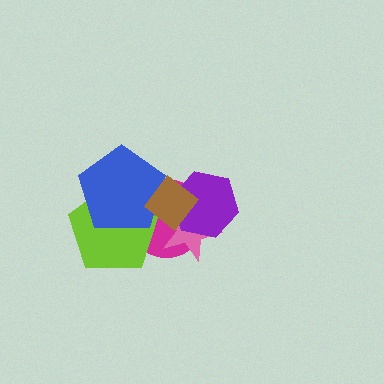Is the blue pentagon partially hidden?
Yes, it is partially covered by another shape.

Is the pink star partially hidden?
Yes, it is partially covered by another shape.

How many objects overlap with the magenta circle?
5 objects overlap with the magenta circle.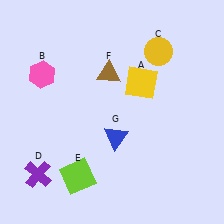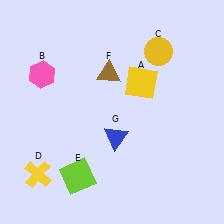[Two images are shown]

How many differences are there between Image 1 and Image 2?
There is 1 difference between the two images.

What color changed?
The cross (D) changed from purple in Image 1 to yellow in Image 2.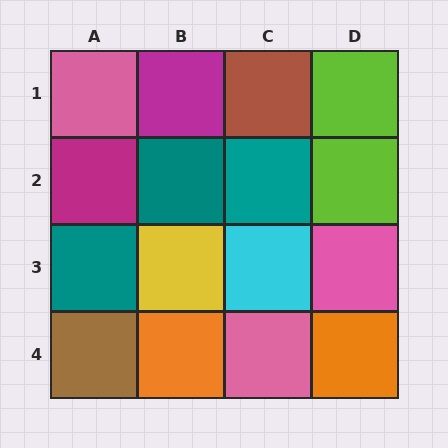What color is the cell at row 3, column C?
Cyan.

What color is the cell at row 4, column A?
Brown.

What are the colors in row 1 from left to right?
Pink, magenta, brown, lime.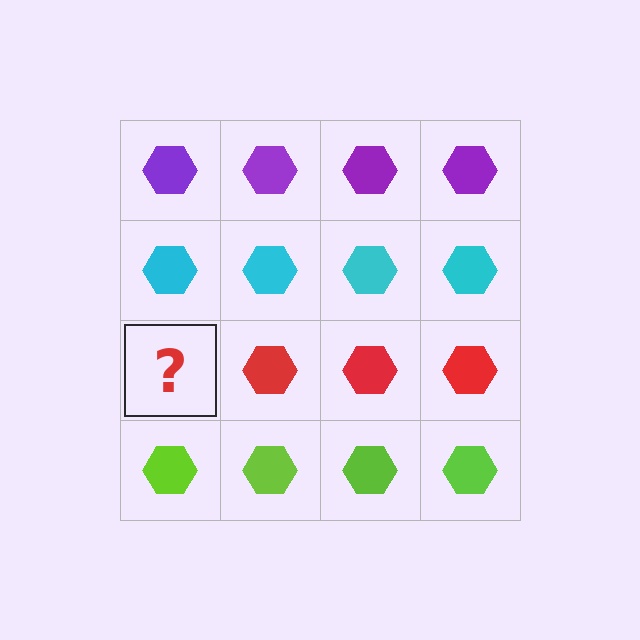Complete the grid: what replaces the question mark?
The question mark should be replaced with a red hexagon.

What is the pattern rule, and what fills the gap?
The rule is that each row has a consistent color. The gap should be filled with a red hexagon.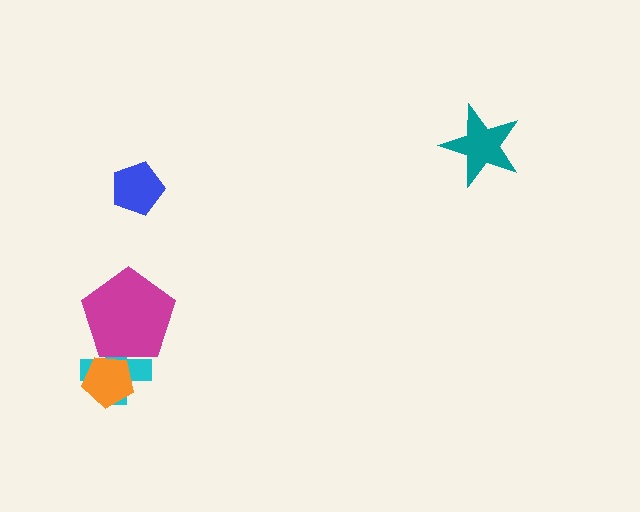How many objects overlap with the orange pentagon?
2 objects overlap with the orange pentagon.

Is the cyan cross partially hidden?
Yes, it is partially covered by another shape.